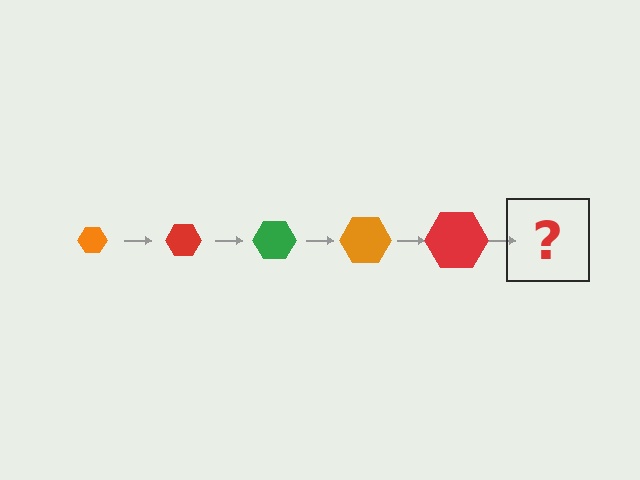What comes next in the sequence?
The next element should be a green hexagon, larger than the previous one.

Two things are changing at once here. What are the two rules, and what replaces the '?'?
The two rules are that the hexagon grows larger each step and the color cycles through orange, red, and green. The '?' should be a green hexagon, larger than the previous one.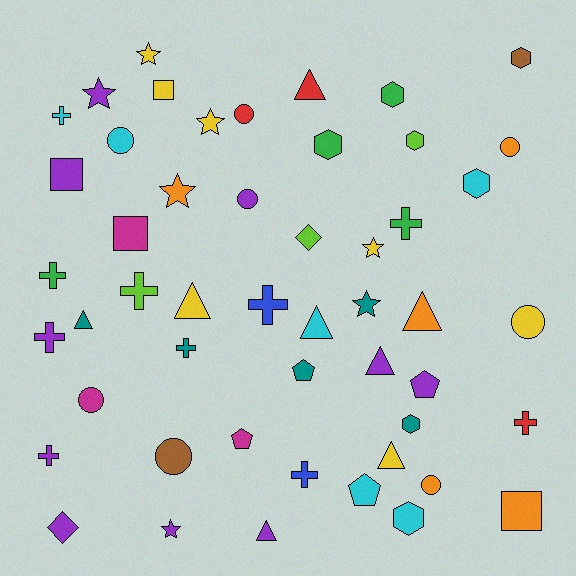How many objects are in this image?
There are 50 objects.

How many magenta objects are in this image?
There are 3 magenta objects.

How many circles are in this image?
There are 8 circles.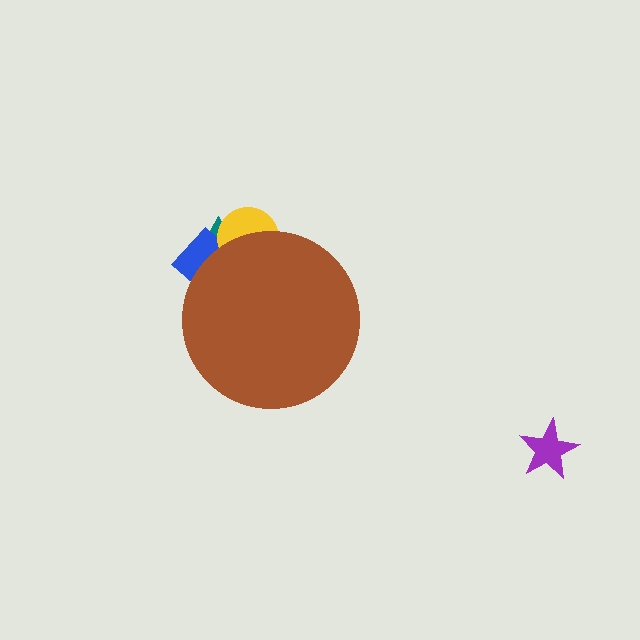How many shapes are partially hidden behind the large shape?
4 shapes are partially hidden.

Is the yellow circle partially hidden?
Yes, the yellow circle is partially hidden behind the brown circle.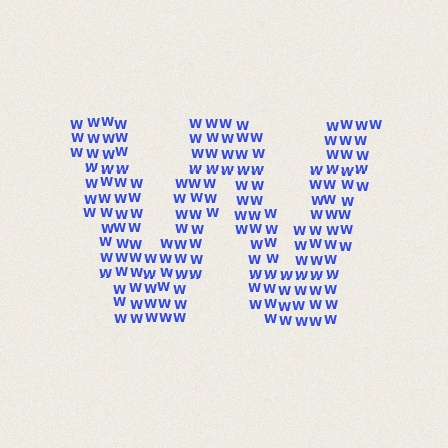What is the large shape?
The large shape is the letter W.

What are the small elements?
The small elements are letter W's.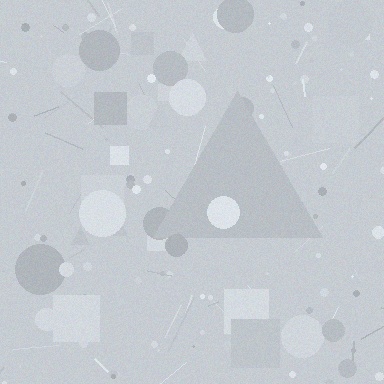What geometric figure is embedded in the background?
A triangle is embedded in the background.